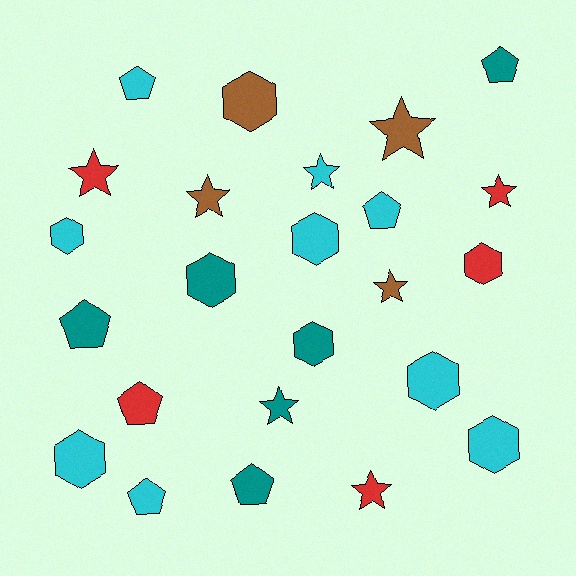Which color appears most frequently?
Cyan, with 9 objects.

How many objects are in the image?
There are 24 objects.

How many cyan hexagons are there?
There are 5 cyan hexagons.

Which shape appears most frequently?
Hexagon, with 9 objects.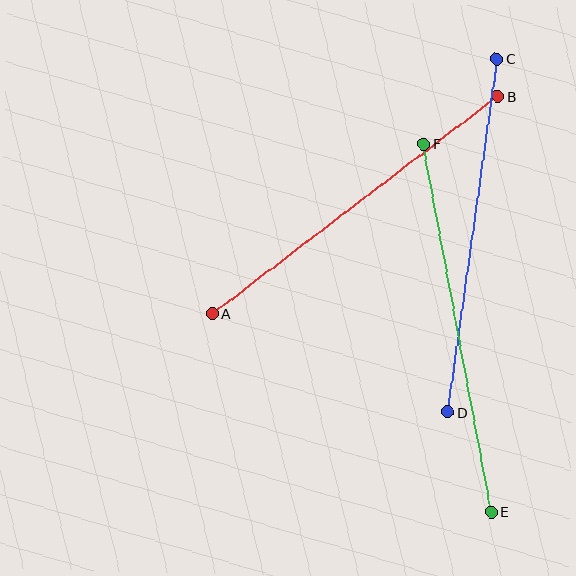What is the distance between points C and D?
The distance is approximately 357 pixels.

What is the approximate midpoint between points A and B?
The midpoint is at approximately (355, 205) pixels.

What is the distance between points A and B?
The distance is approximately 359 pixels.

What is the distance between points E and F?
The distance is approximately 374 pixels.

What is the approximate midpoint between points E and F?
The midpoint is at approximately (458, 328) pixels.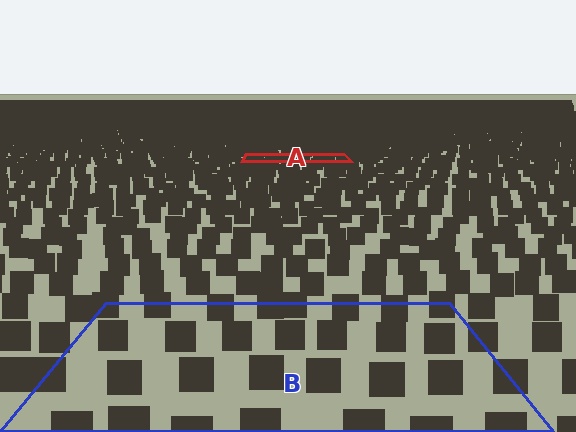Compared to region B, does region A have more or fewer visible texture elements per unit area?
Region A has more texture elements per unit area — they are packed more densely because it is farther away.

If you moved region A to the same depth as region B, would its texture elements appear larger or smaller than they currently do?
They would appear larger. At a closer depth, the same texture elements are projected at a bigger on-screen size.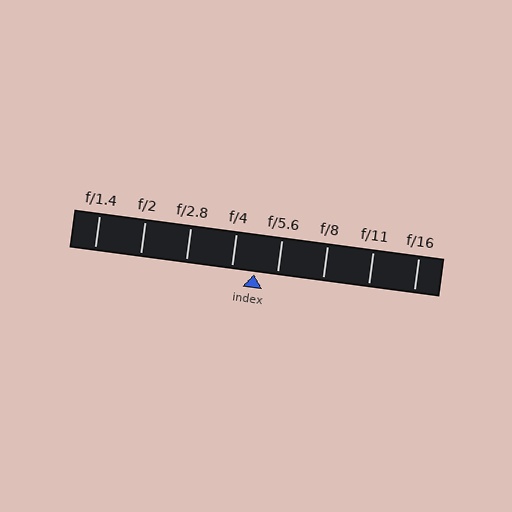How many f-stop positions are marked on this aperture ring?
There are 8 f-stop positions marked.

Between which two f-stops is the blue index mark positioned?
The index mark is between f/4 and f/5.6.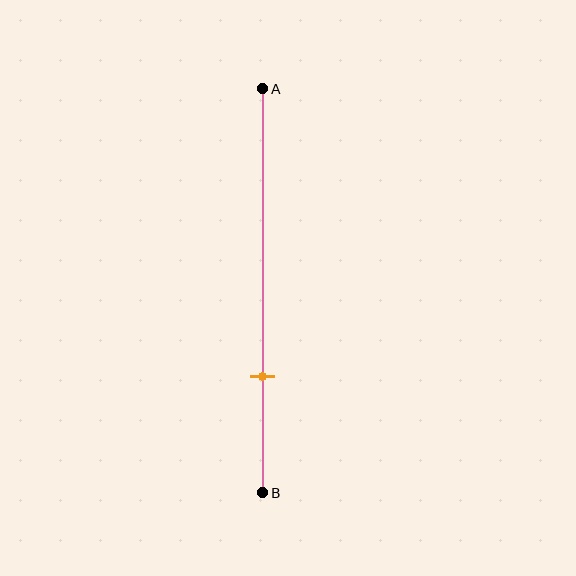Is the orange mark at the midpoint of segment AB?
No, the mark is at about 70% from A, not at the 50% midpoint.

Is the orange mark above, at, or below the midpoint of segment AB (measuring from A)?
The orange mark is below the midpoint of segment AB.